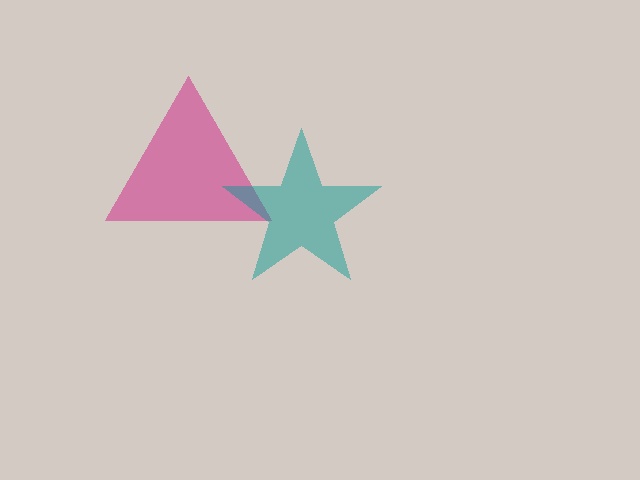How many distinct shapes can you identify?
There are 2 distinct shapes: a magenta triangle, a teal star.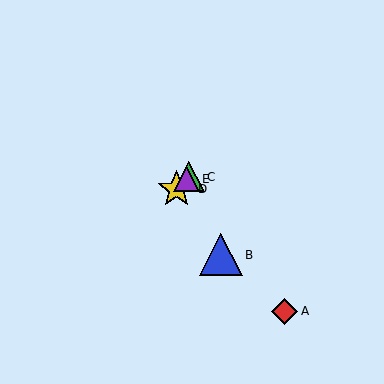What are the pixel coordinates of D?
Object D is at (177, 189).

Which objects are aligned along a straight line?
Objects C, D, E are aligned along a straight line.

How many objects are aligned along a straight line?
3 objects (C, D, E) are aligned along a straight line.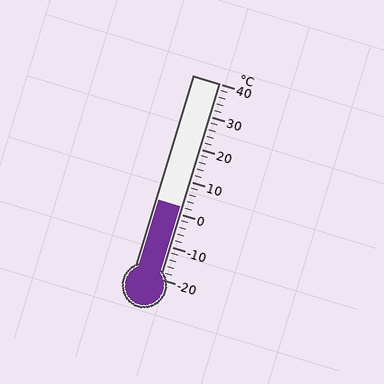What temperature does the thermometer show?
The thermometer shows approximately 2°C.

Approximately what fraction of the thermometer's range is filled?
The thermometer is filled to approximately 35% of its range.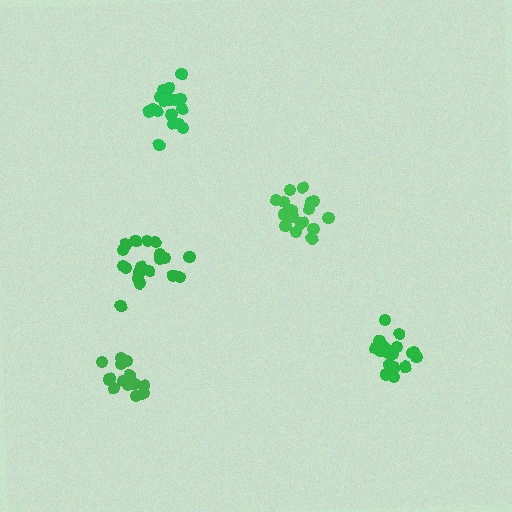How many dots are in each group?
Group 1: 18 dots, Group 2: 18 dots, Group 3: 19 dots, Group 4: 19 dots, Group 5: 15 dots (89 total).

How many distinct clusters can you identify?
There are 5 distinct clusters.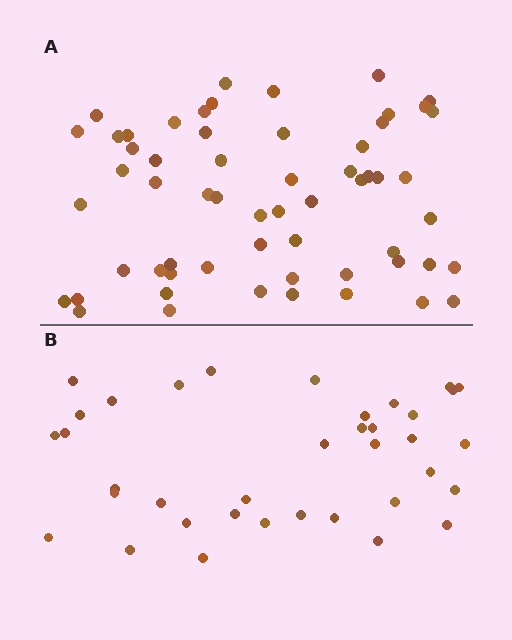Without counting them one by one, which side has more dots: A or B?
Region A (the top region) has more dots.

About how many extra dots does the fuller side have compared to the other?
Region A has approximately 20 more dots than region B.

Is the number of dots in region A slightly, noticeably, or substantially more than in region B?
Region A has substantially more. The ratio is roughly 1.6 to 1.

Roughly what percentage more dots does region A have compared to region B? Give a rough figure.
About 60% more.